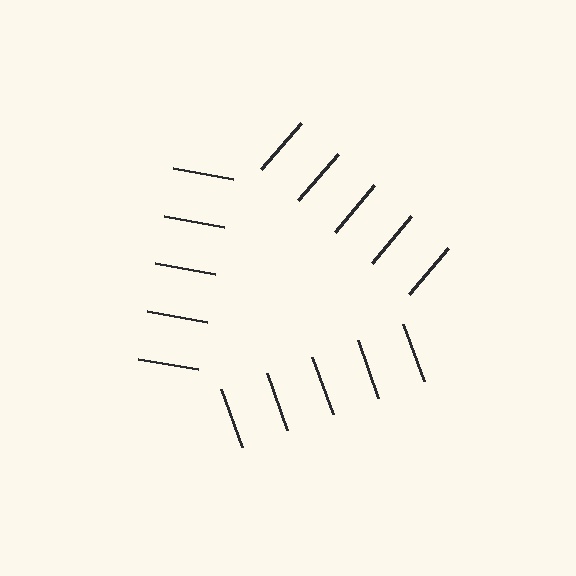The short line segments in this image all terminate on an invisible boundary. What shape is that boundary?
An illusory triangle — the line segments terminate on its edges but no continuous stroke is drawn.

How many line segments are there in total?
15 — 5 along each of the 3 edges.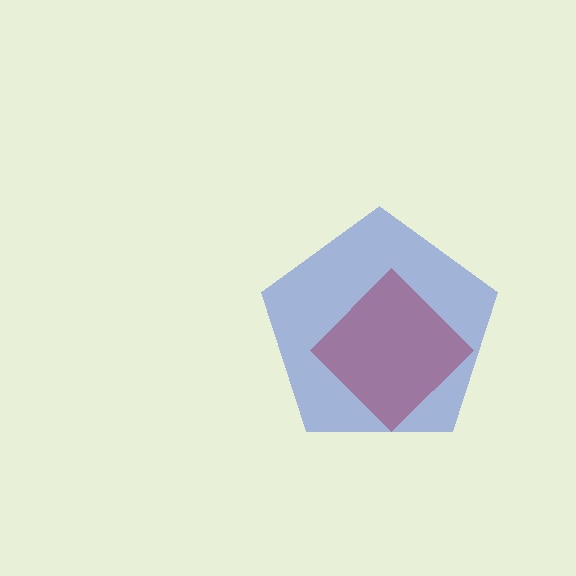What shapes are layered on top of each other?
The layered shapes are: a red diamond, a blue pentagon.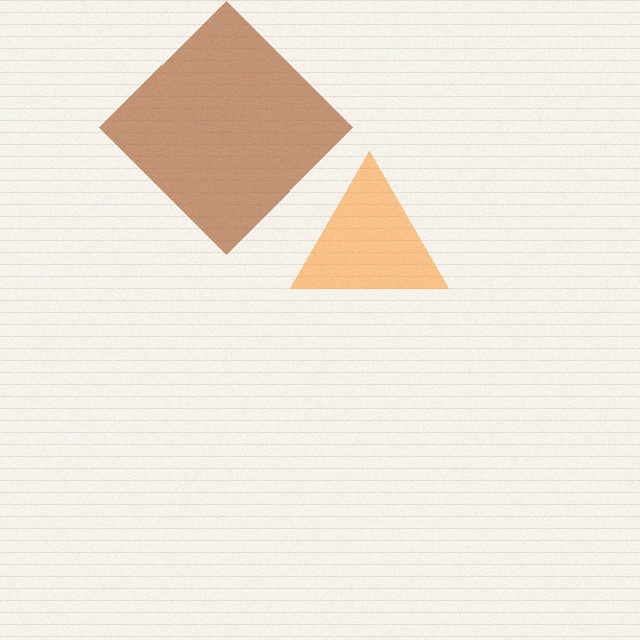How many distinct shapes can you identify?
There are 2 distinct shapes: a brown diamond, an orange triangle.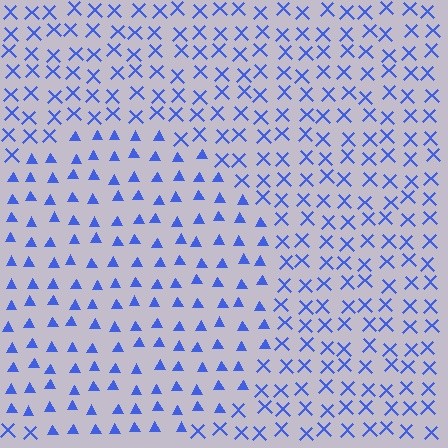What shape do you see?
I see a circle.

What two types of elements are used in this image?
The image uses triangles inside the circle region and X marks outside it.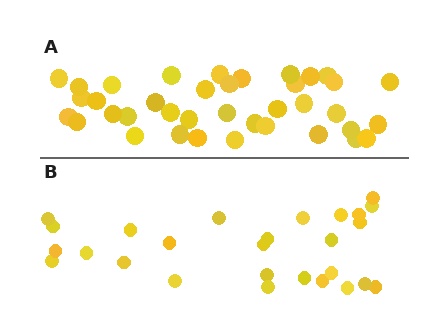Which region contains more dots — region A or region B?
Region A (the top region) has more dots.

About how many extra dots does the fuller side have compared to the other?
Region A has roughly 12 or so more dots than region B.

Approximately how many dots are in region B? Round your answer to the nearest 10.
About 30 dots. (The exact count is 27, which rounds to 30.)